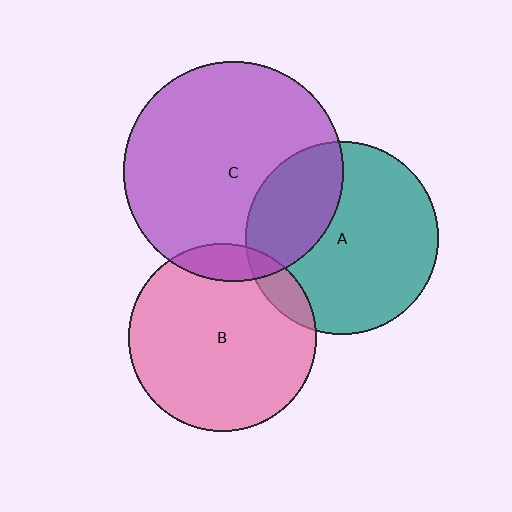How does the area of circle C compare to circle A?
Approximately 1.3 times.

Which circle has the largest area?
Circle C (purple).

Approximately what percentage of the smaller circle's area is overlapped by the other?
Approximately 10%.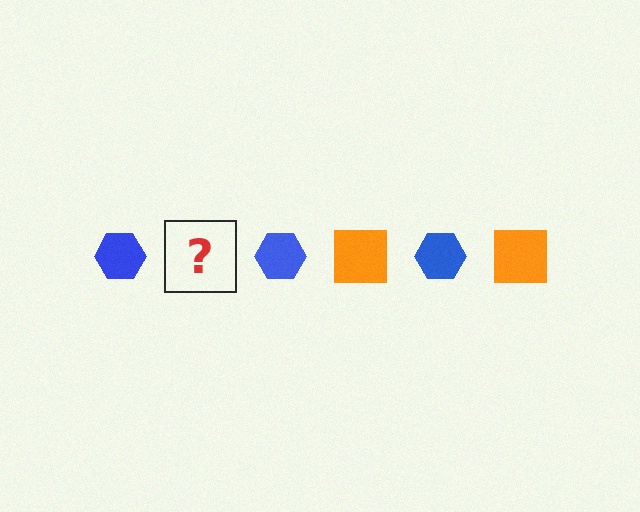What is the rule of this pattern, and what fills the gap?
The rule is that the pattern alternates between blue hexagon and orange square. The gap should be filled with an orange square.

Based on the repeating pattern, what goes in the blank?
The blank should be an orange square.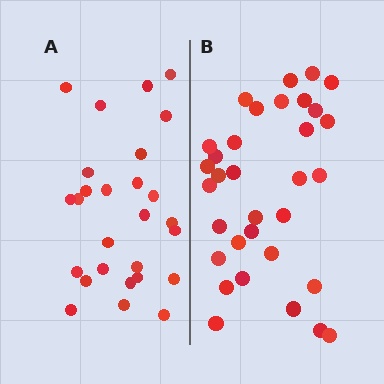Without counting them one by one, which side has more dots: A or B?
Region B (the right region) has more dots.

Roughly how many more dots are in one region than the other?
Region B has about 6 more dots than region A.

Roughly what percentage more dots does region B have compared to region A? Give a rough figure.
About 20% more.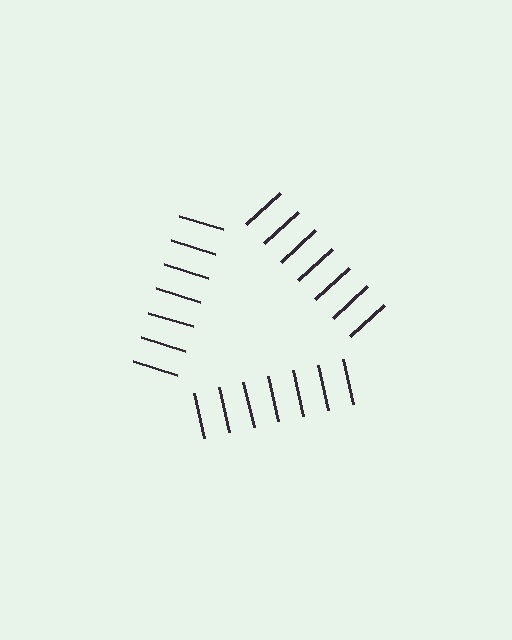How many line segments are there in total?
21 — 7 along each of the 3 edges.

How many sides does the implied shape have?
3 sides — the line-ends trace a triangle.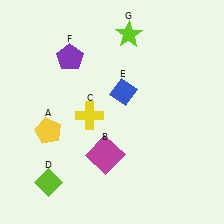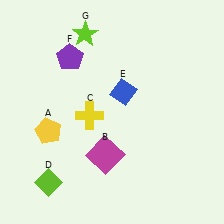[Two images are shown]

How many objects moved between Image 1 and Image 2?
1 object moved between the two images.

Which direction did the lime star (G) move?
The lime star (G) moved left.